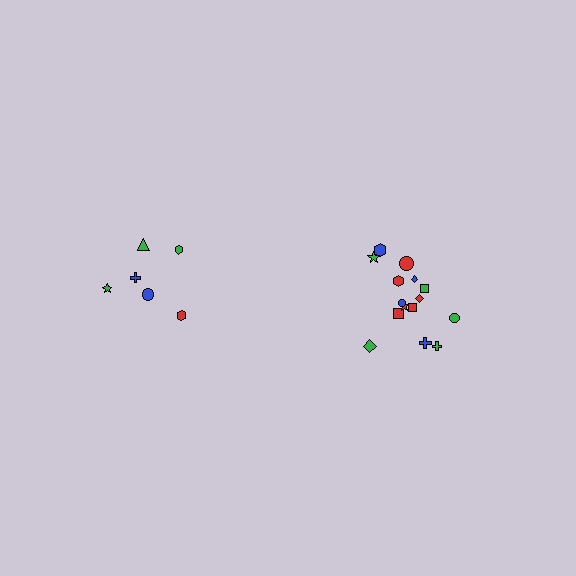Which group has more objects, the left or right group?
The right group.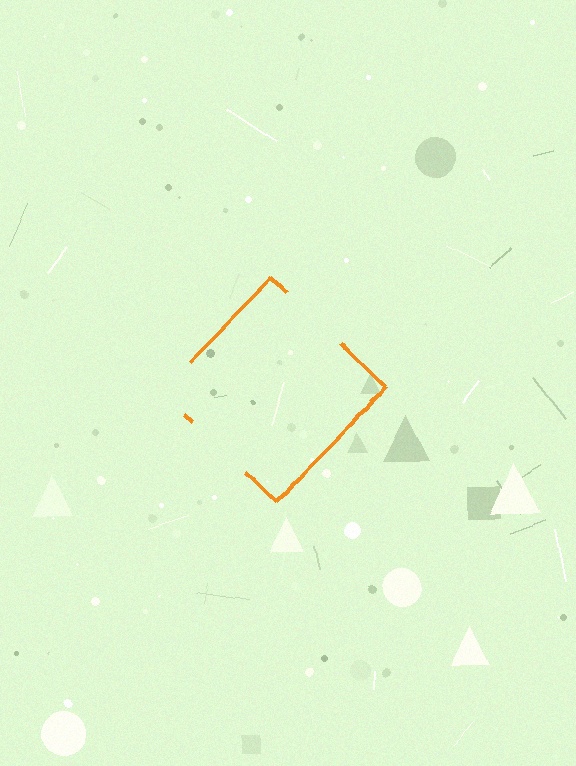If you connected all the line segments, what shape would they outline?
They would outline a diamond.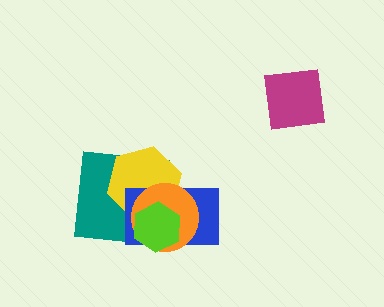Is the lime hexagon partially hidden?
No, no other shape covers it.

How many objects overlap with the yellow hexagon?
4 objects overlap with the yellow hexagon.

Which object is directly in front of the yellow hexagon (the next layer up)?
The blue rectangle is directly in front of the yellow hexagon.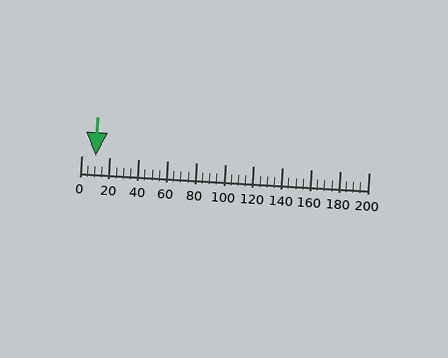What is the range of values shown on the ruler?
The ruler shows values from 0 to 200.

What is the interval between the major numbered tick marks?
The major tick marks are spaced 20 units apart.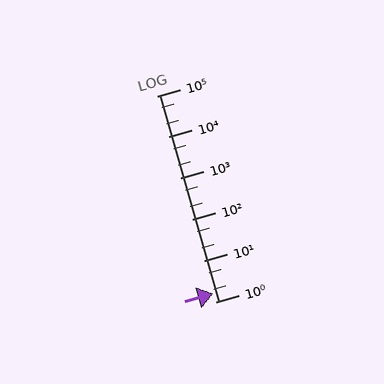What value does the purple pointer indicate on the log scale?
The pointer indicates approximately 1.6.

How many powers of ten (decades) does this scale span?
The scale spans 5 decades, from 1 to 100000.